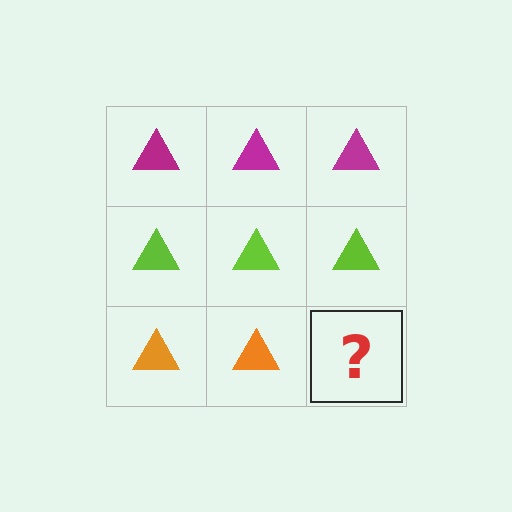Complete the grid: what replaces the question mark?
The question mark should be replaced with an orange triangle.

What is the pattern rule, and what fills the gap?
The rule is that each row has a consistent color. The gap should be filled with an orange triangle.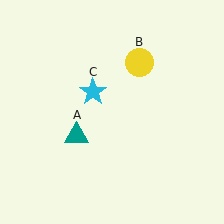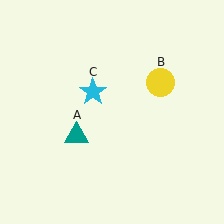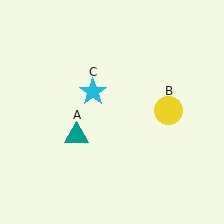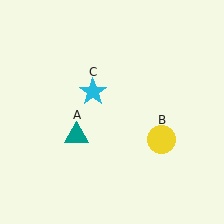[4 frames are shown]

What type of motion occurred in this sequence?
The yellow circle (object B) rotated clockwise around the center of the scene.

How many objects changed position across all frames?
1 object changed position: yellow circle (object B).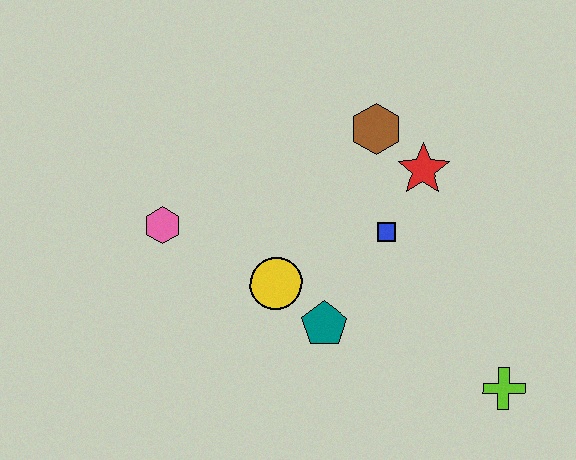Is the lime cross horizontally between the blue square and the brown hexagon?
No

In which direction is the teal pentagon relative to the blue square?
The teal pentagon is below the blue square.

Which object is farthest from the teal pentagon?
The brown hexagon is farthest from the teal pentagon.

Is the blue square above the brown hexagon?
No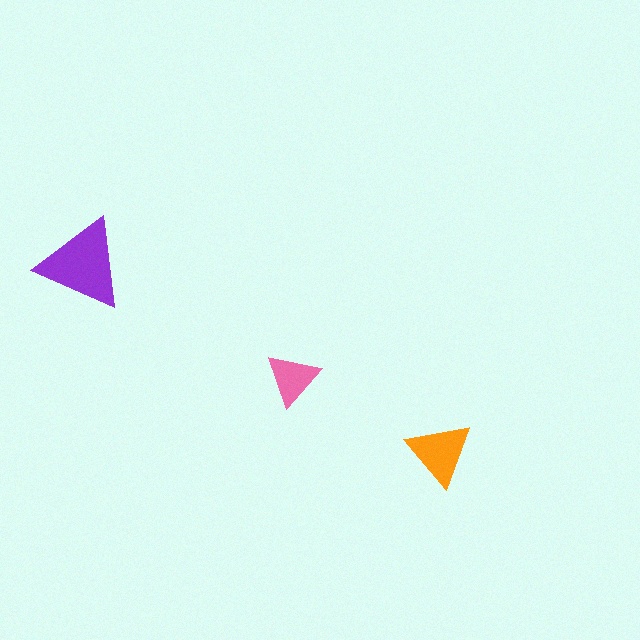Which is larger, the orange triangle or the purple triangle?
The purple one.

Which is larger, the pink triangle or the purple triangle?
The purple one.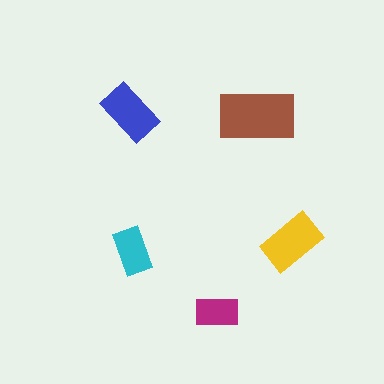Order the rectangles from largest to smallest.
the brown one, the yellow one, the blue one, the cyan one, the magenta one.